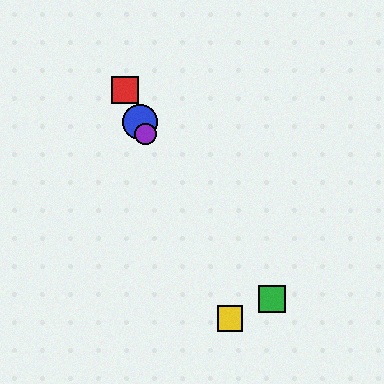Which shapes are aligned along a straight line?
The red square, the blue circle, the yellow square, the purple circle are aligned along a straight line.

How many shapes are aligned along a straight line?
4 shapes (the red square, the blue circle, the yellow square, the purple circle) are aligned along a straight line.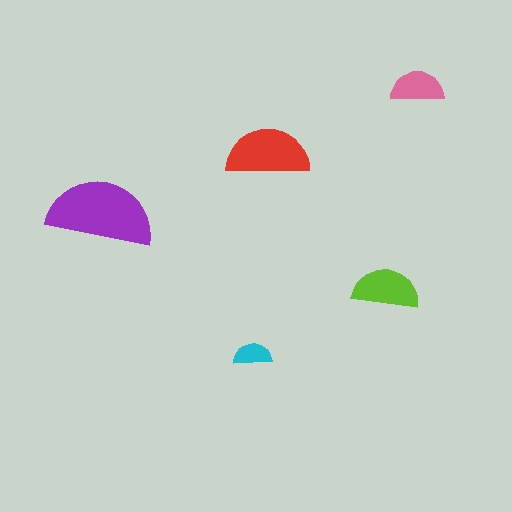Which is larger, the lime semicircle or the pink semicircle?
The lime one.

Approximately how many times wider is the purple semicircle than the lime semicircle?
About 1.5 times wider.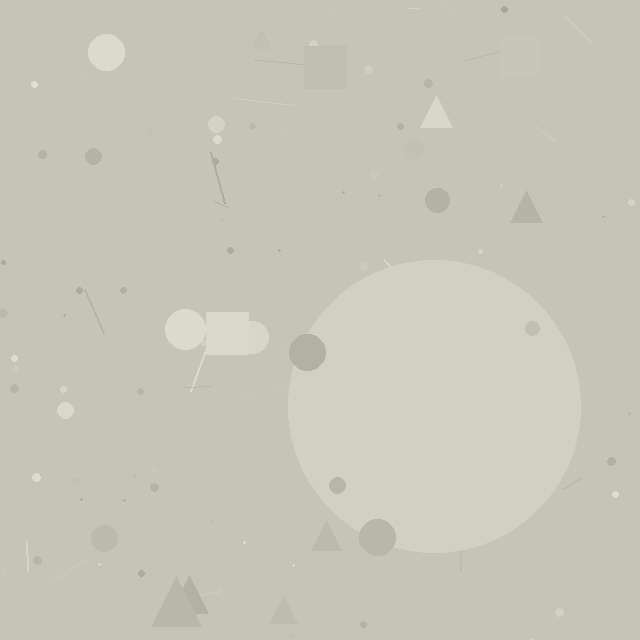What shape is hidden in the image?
A circle is hidden in the image.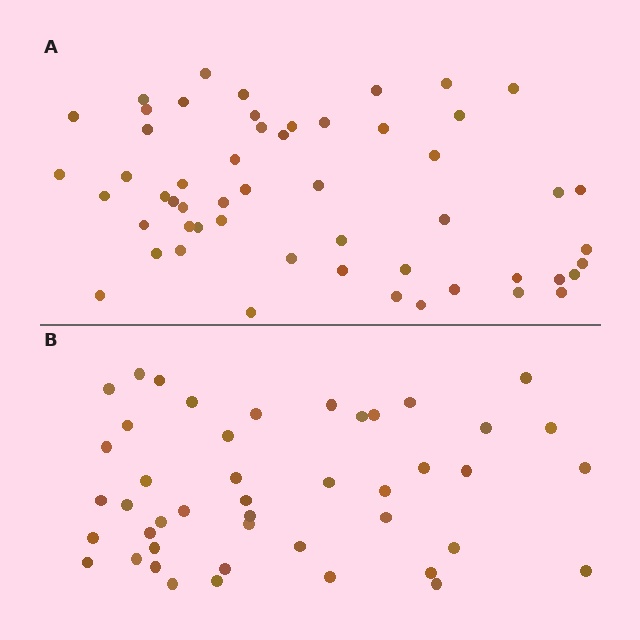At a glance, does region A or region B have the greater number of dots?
Region A (the top region) has more dots.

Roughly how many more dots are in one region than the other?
Region A has roughly 8 or so more dots than region B.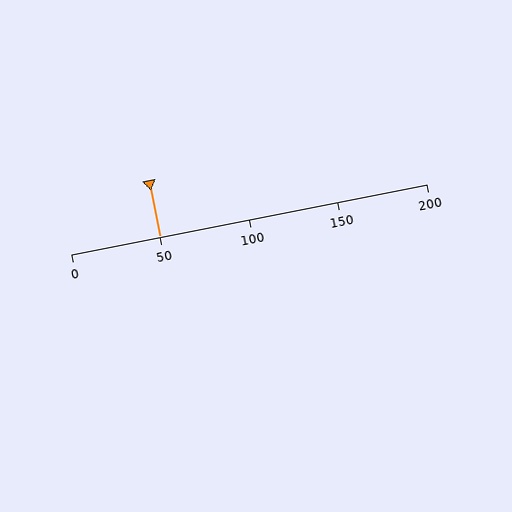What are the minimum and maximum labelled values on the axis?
The axis runs from 0 to 200.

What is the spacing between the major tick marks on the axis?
The major ticks are spaced 50 apart.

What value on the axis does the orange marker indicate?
The marker indicates approximately 50.